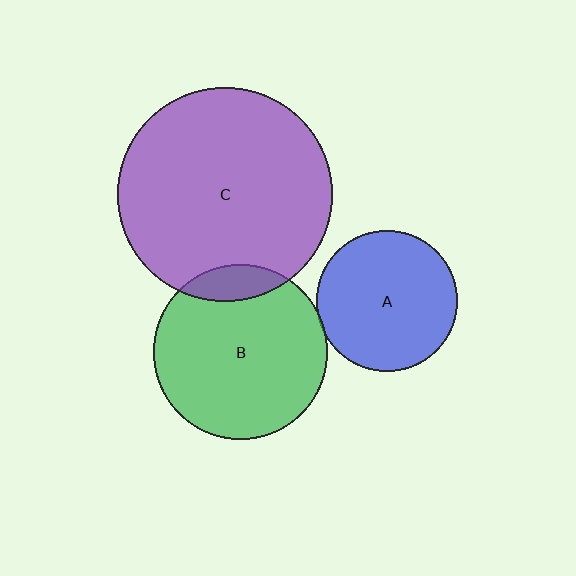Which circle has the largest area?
Circle C (purple).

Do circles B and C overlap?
Yes.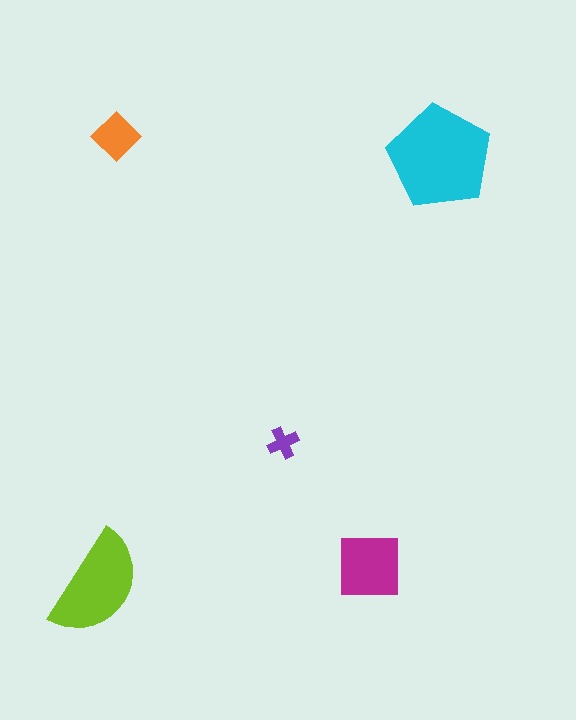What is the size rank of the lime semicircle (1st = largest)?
2nd.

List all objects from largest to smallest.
The cyan pentagon, the lime semicircle, the magenta square, the orange diamond, the purple cross.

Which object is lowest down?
The lime semicircle is bottommost.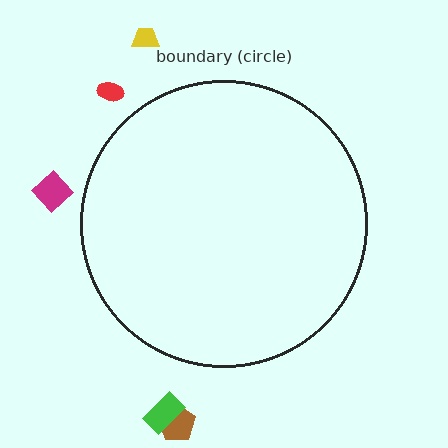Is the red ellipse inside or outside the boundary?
Outside.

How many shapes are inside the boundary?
0 inside, 5 outside.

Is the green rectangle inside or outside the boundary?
Outside.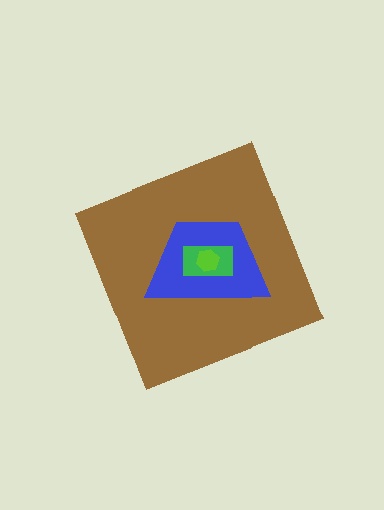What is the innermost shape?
The lime hexagon.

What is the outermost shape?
The brown diamond.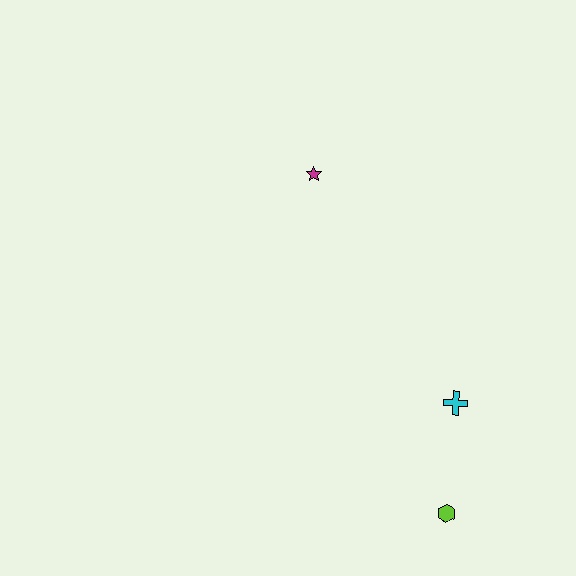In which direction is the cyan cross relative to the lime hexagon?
The cyan cross is above the lime hexagon.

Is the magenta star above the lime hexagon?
Yes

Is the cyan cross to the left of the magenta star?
No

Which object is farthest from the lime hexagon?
The magenta star is farthest from the lime hexagon.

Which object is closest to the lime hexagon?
The cyan cross is closest to the lime hexagon.